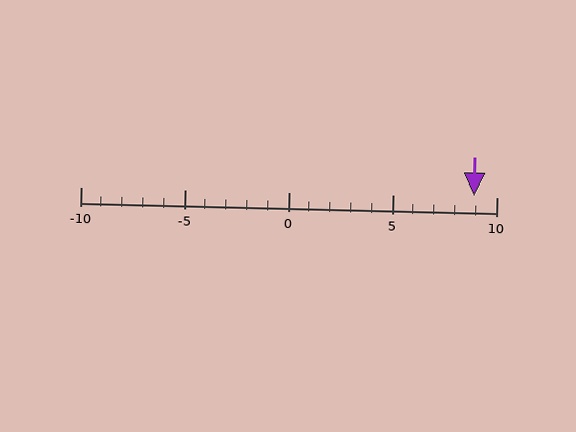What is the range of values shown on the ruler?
The ruler shows values from -10 to 10.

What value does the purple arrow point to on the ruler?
The purple arrow points to approximately 9.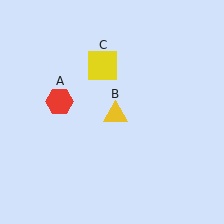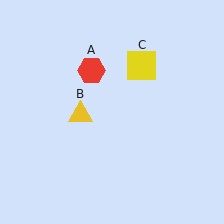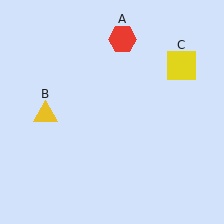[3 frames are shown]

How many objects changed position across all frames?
3 objects changed position: red hexagon (object A), yellow triangle (object B), yellow square (object C).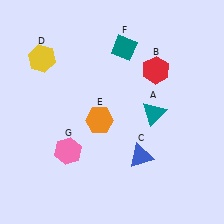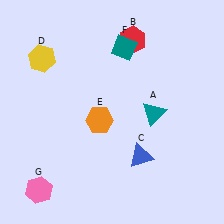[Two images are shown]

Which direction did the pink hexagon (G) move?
The pink hexagon (G) moved down.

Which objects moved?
The objects that moved are: the red hexagon (B), the pink hexagon (G).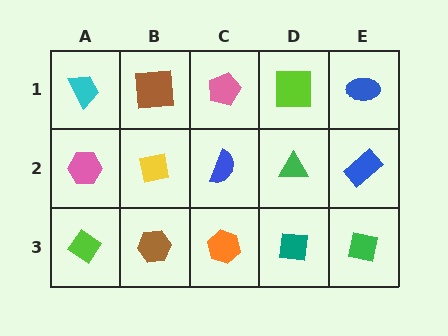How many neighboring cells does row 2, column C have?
4.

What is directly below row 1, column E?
A blue rectangle.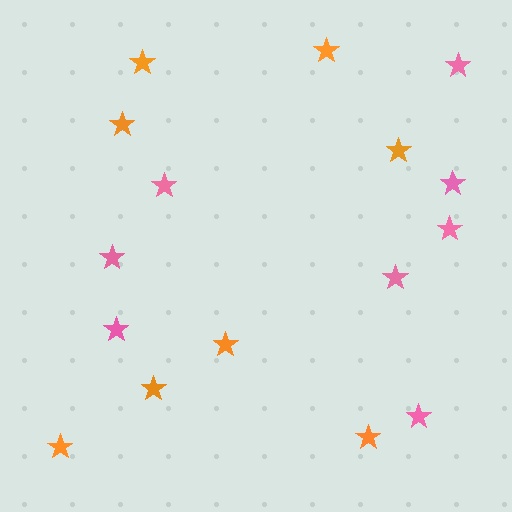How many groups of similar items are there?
There are 2 groups: one group of orange stars (8) and one group of pink stars (8).